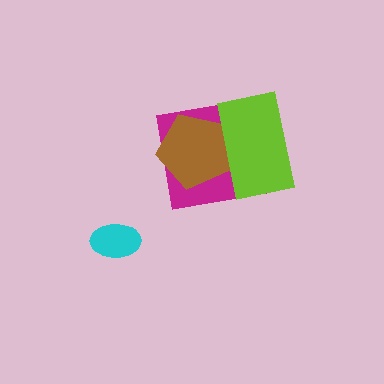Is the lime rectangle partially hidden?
No, no other shape covers it.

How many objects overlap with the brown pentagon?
2 objects overlap with the brown pentagon.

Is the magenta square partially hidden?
Yes, it is partially covered by another shape.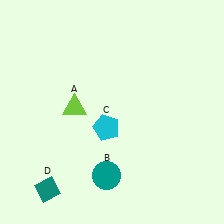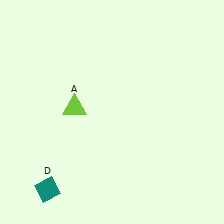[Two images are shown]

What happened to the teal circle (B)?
The teal circle (B) was removed in Image 2. It was in the bottom-left area of Image 1.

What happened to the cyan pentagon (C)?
The cyan pentagon (C) was removed in Image 2. It was in the bottom-left area of Image 1.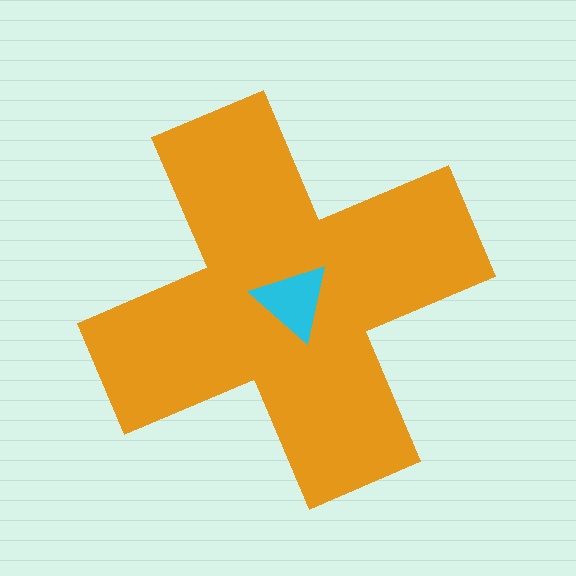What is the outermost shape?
The orange cross.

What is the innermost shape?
The cyan triangle.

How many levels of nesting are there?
2.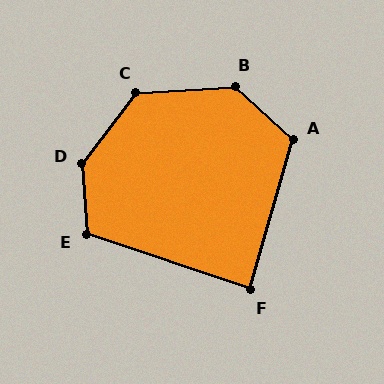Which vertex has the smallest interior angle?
F, at approximately 87 degrees.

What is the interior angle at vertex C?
Approximately 131 degrees (obtuse).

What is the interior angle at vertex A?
Approximately 117 degrees (obtuse).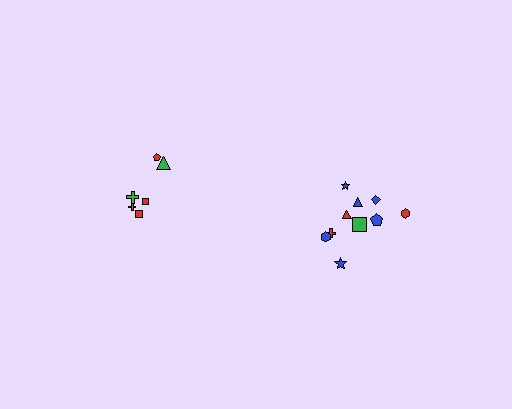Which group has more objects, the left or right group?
The right group.